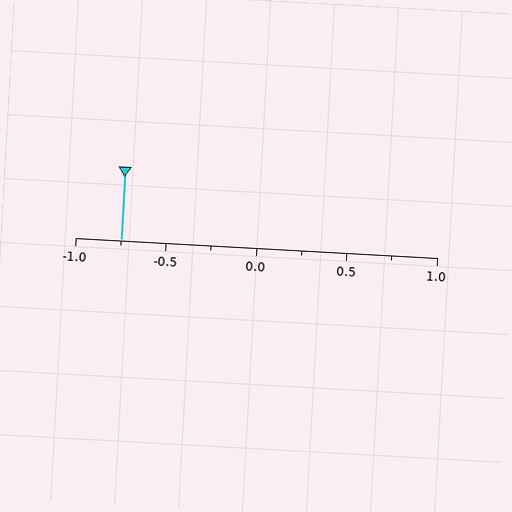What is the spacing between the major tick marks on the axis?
The major ticks are spaced 0.5 apart.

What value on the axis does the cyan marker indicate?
The marker indicates approximately -0.75.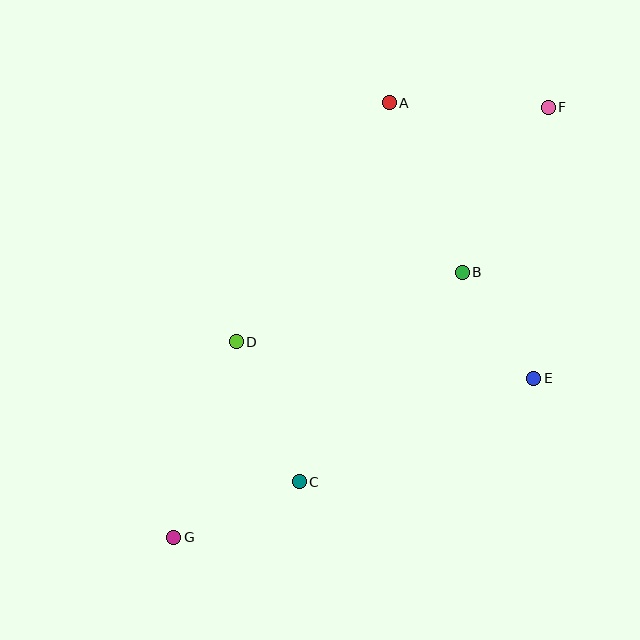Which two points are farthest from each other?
Points F and G are farthest from each other.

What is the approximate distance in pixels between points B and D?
The distance between B and D is approximately 236 pixels.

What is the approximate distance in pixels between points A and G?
The distance between A and G is approximately 485 pixels.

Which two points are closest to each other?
Points B and E are closest to each other.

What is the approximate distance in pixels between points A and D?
The distance between A and D is approximately 284 pixels.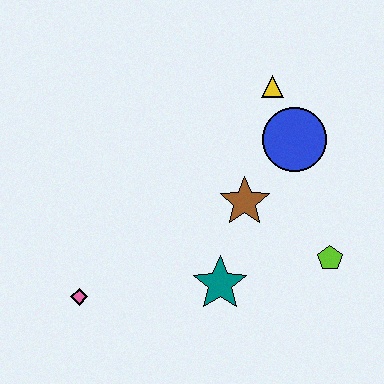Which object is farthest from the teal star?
The yellow triangle is farthest from the teal star.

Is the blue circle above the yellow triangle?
No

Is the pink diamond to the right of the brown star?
No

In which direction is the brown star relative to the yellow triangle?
The brown star is below the yellow triangle.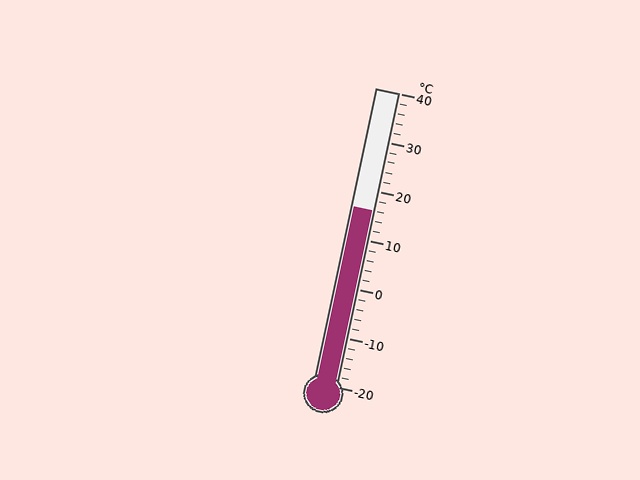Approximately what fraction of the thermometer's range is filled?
The thermometer is filled to approximately 60% of its range.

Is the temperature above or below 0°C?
The temperature is above 0°C.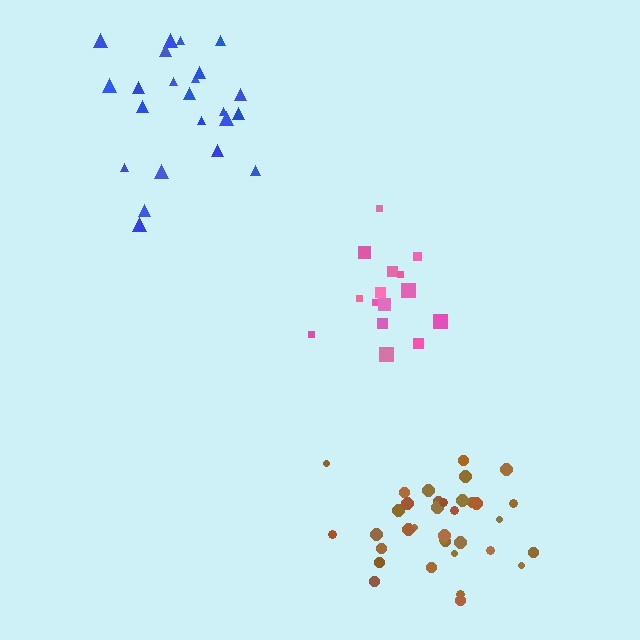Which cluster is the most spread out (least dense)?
Pink.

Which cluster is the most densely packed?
Brown.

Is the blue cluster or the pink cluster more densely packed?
Blue.